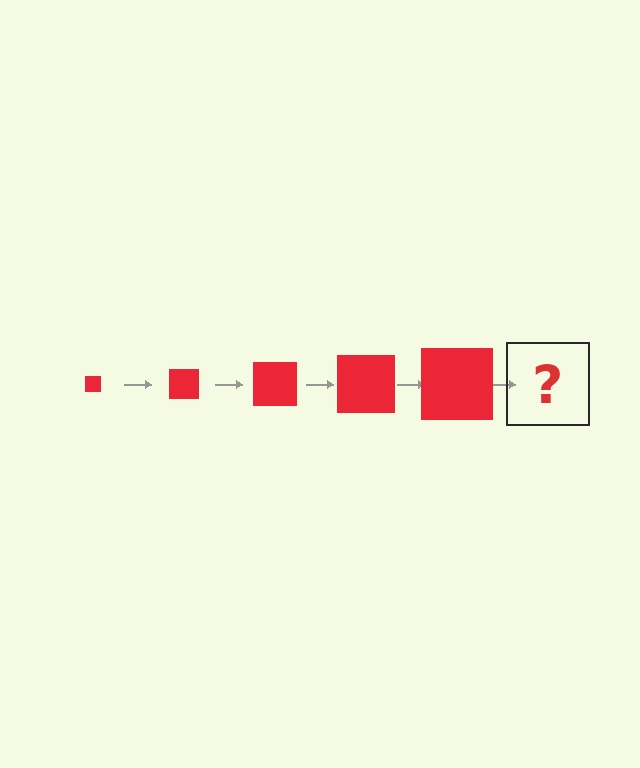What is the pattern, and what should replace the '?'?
The pattern is that the square gets progressively larger each step. The '?' should be a red square, larger than the previous one.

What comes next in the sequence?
The next element should be a red square, larger than the previous one.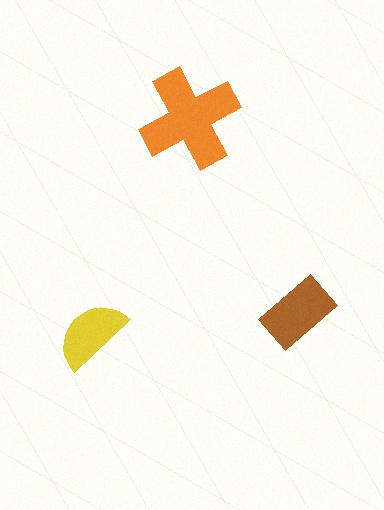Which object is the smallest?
The yellow semicircle.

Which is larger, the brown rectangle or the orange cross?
The orange cross.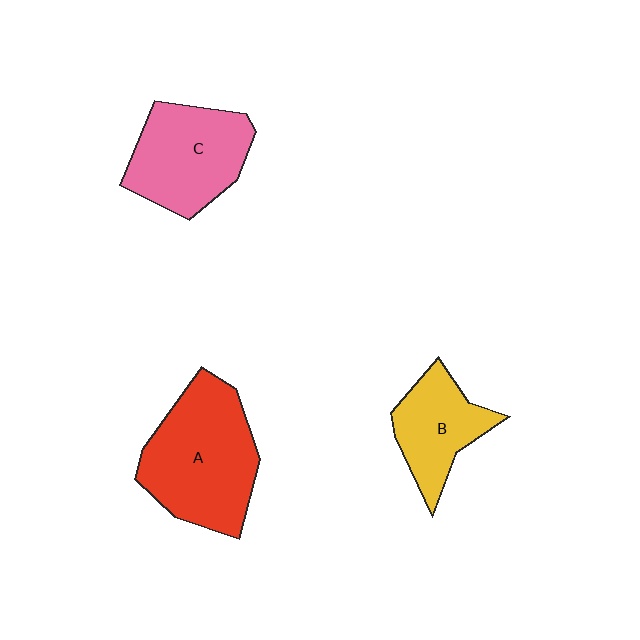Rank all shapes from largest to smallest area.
From largest to smallest: A (red), C (pink), B (yellow).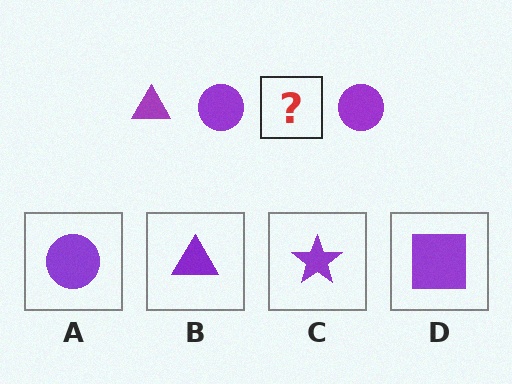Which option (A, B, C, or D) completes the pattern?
B.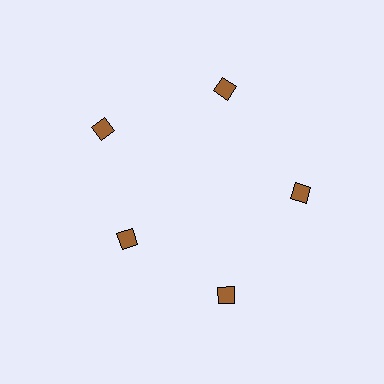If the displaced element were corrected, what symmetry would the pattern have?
It would have 5-fold rotational symmetry — the pattern would map onto itself every 72 degrees.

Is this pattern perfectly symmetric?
No. The 5 brown diamonds are arranged in a ring, but one element near the 8 o'clock position is pulled inward toward the center, breaking the 5-fold rotational symmetry.